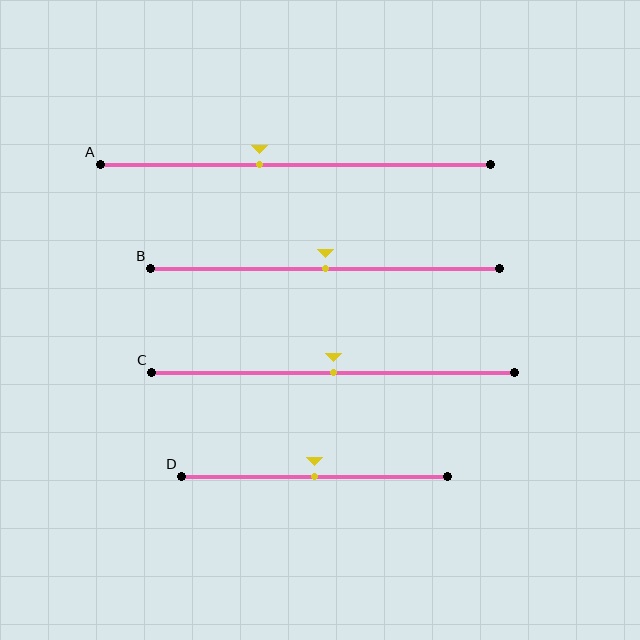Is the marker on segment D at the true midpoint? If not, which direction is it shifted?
Yes, the marker on segment D is at the true midpoint.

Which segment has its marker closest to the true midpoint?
Segment B has its marker closest to the true midpoint.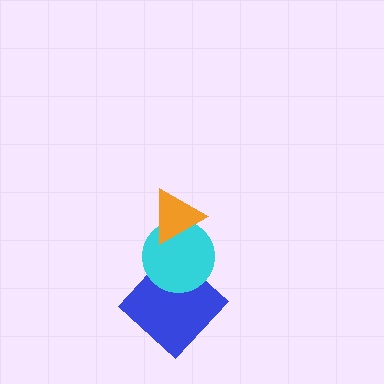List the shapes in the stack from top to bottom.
From top to bottom: the orange triangle, the cyan circle, the blue diamond.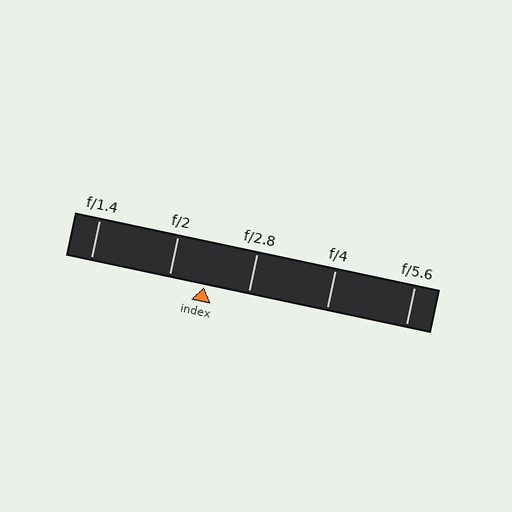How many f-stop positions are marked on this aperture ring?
There are 5 f-stop positions marked.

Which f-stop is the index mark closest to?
The index mark is closest to f/2.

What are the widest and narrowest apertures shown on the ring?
The widest aperture shown is f/1.4 and the narrowest is f/5.6.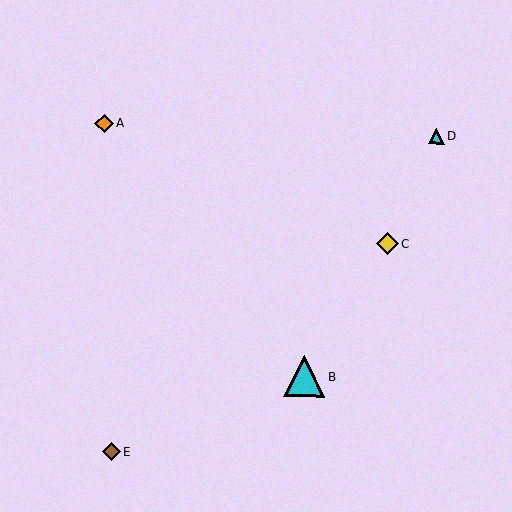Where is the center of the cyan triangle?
The center of the cyan triangle is at (304, 376).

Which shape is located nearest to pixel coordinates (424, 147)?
The cyan triangle (labeled D) at (437, 136) is nearest to that location.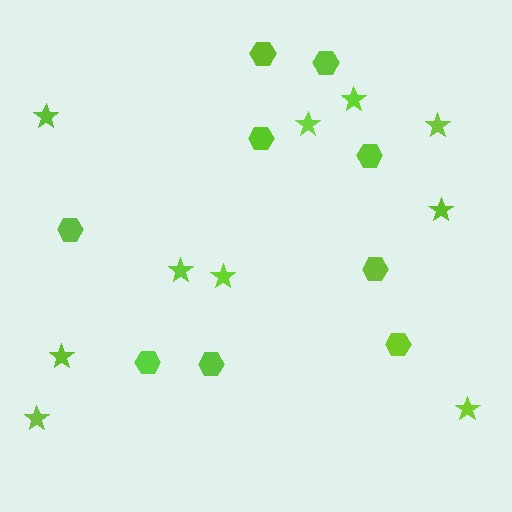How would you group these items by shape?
There are 2 groups: one group of hexagons (9) and one group of stars (10).